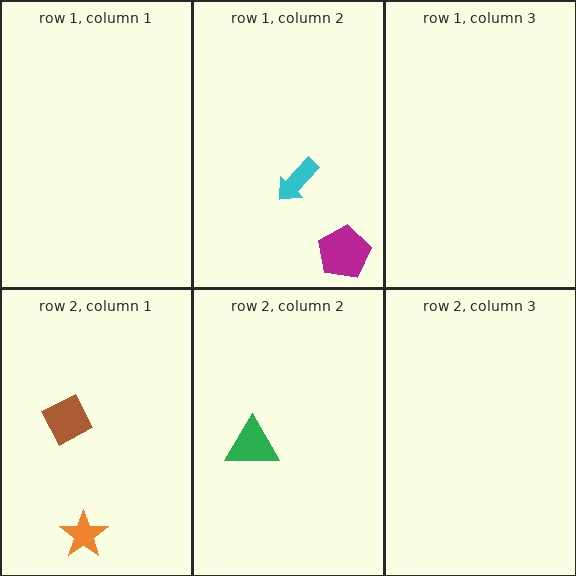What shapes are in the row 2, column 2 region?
The green triangle.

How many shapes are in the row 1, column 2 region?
2.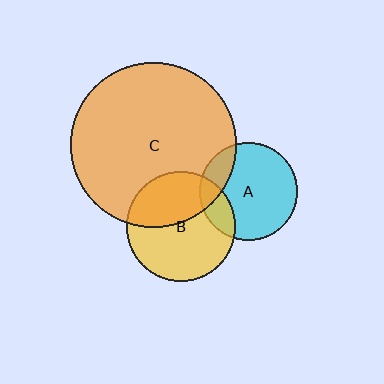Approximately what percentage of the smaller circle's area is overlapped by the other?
Approximately 20%.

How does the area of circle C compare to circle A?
Approximately 2.9 times.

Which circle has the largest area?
Circle C (orange).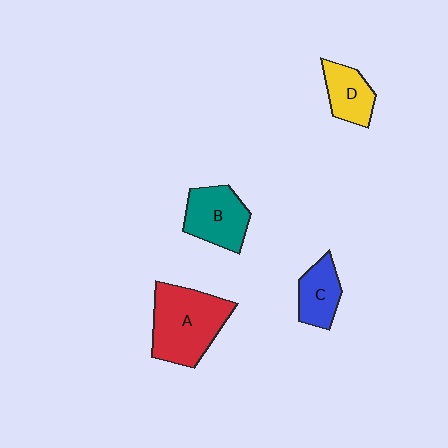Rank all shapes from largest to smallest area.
From largest to smallest: A (red), B (teal), D (yellow), C (blue).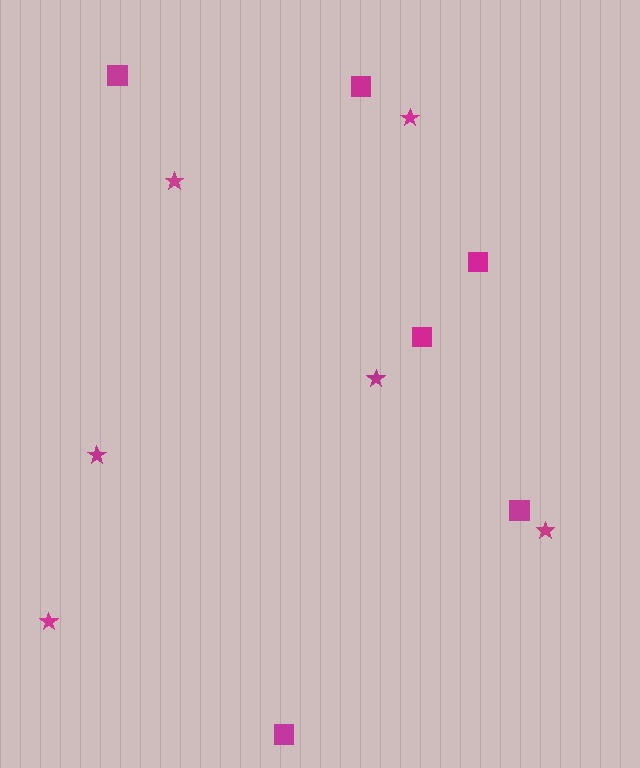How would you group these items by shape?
There are 2 groups: one group of stars (6) and one group of squares (6).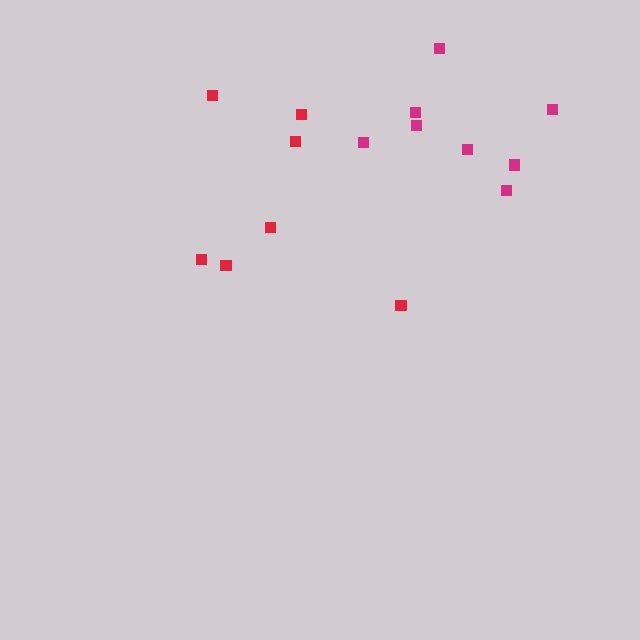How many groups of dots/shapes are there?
There are 2 groups.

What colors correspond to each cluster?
The clusters are colored: magenta, red.